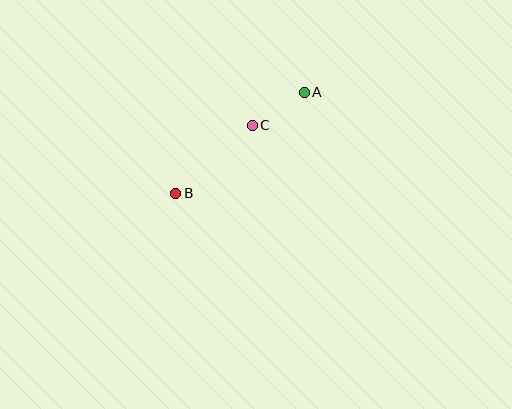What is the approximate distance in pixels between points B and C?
The distance between B and C is approximately 103 pixels.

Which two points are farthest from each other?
Points A and B are farthest from each other.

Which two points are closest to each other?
Points A and C are closest to each other.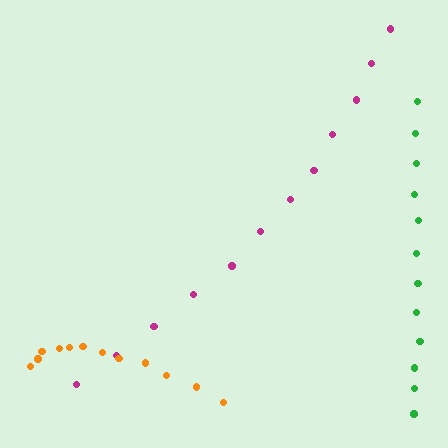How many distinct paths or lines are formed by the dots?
There are 3 distinct paths.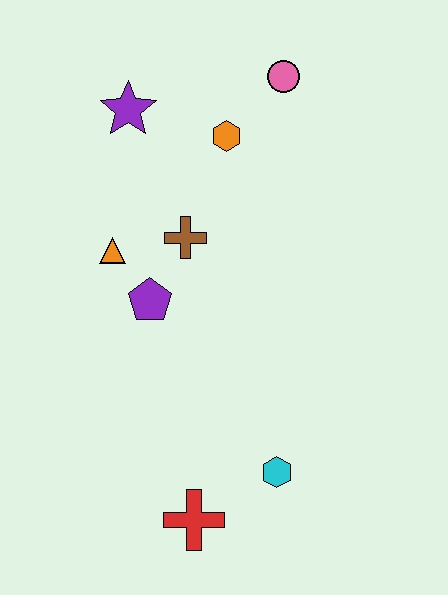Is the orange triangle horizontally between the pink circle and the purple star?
No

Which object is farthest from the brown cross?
The red cross is farthest from the brown cross.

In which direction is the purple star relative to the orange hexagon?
The purple star is to the left of the orange hexagon.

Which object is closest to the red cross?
The cyan hexagon is closest to the red cross.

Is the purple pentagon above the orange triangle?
No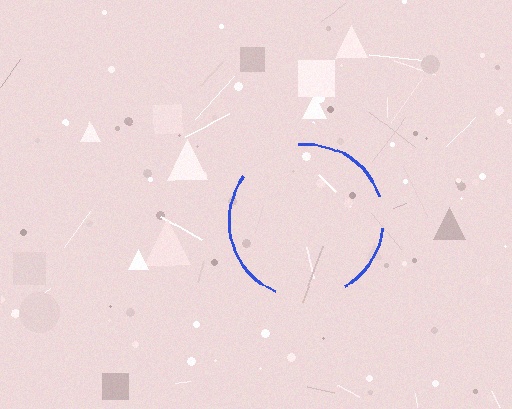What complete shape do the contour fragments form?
The contour fragments form a circle.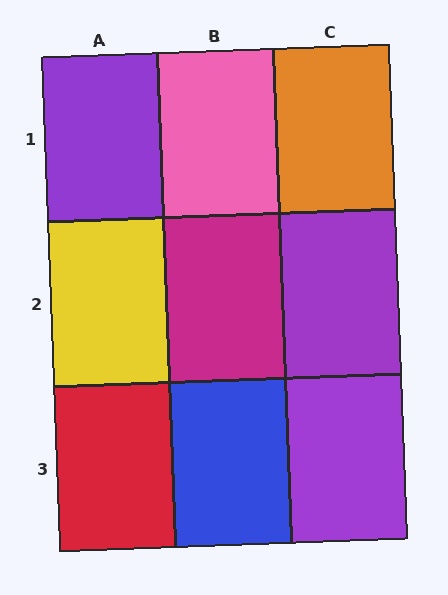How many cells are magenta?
1 cell is magenta.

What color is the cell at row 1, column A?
Purple.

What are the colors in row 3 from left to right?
Red, blue, purple.